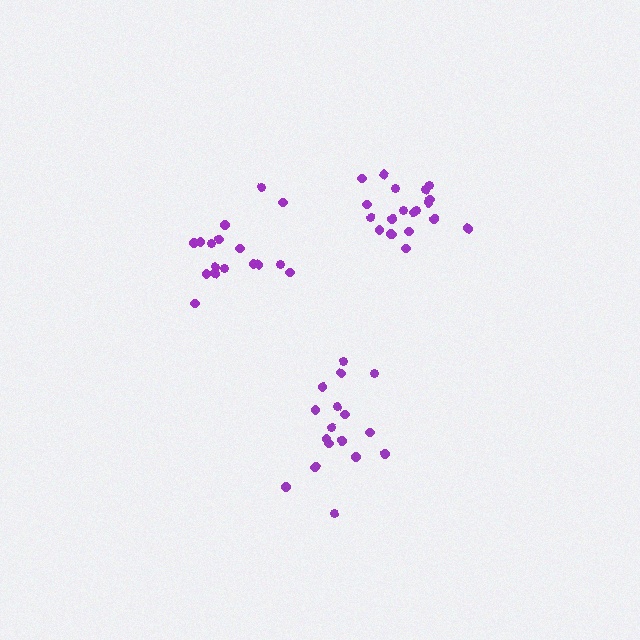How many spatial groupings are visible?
There are 3 spatial groupings.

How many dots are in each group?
Group 1: 20 dots, Group 2: 17 dots, Group 3: 17 dots (54 total).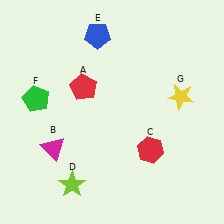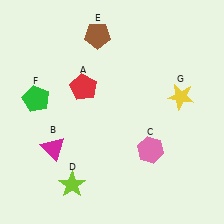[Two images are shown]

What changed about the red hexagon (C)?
In Image 1, C is red. In Image 2, it changed to pink.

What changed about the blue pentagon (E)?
In Image 1, E is blue. In Image 2, it changed to brown.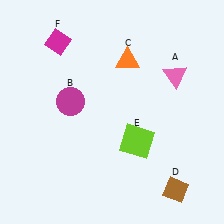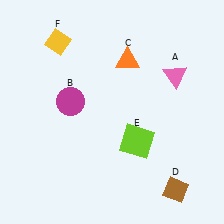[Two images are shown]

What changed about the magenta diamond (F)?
In Image 1, F is magenta. In Image 2, it changed to yellow.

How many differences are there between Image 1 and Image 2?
There is 1 difference between the two images.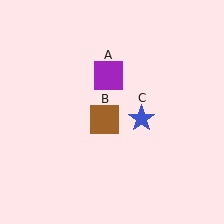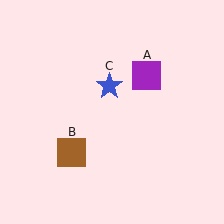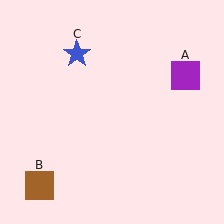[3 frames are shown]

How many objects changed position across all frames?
3 objects changed position: purple square (object A), brown square (object B), blue star (object C).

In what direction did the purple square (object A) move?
The purple square (object A) moved right.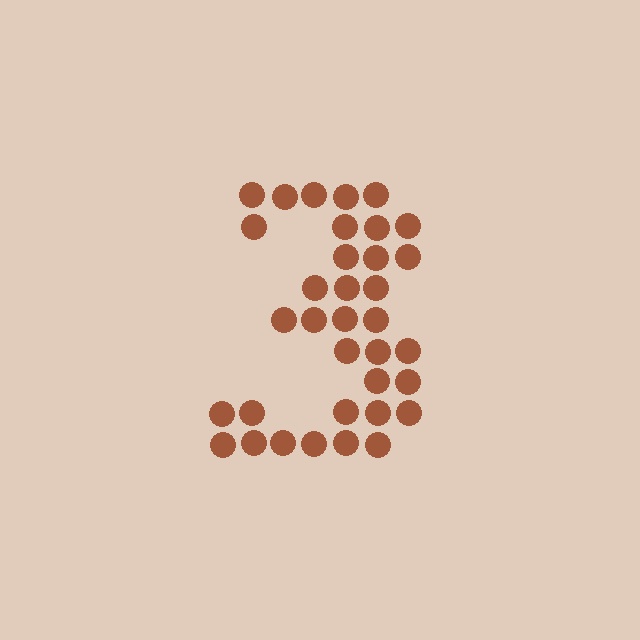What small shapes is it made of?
It is made of small circles.